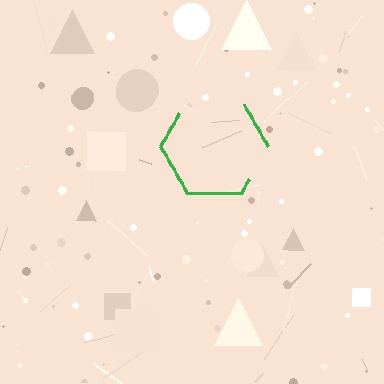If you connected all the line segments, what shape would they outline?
They would outline a hexagon.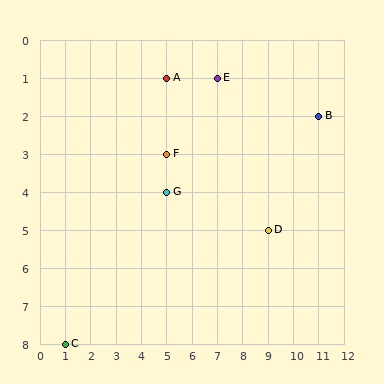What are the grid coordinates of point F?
Point F is at grid coordinates (5, 3).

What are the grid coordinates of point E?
Point E is at grid coordinates (7, 1).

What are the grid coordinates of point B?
Point B is at grid coordinates (11, 2).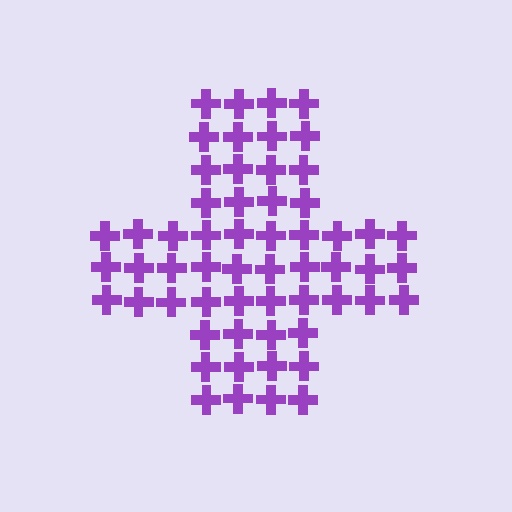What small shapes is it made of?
It is made of small crosses.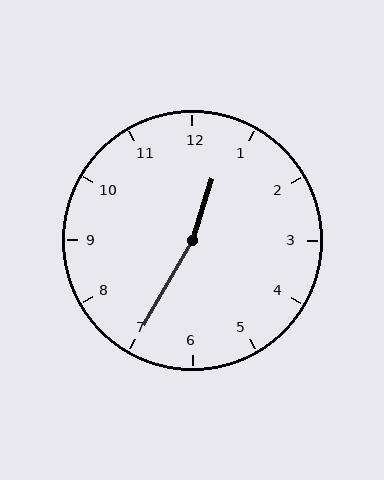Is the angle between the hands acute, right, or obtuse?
It is obtuse.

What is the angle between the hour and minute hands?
Approximately 168 degrees.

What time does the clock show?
12:35.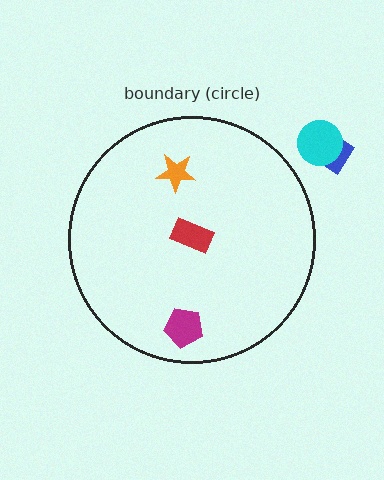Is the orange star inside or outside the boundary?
Inside.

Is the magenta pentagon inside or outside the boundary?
Inside.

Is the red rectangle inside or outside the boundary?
Inside.